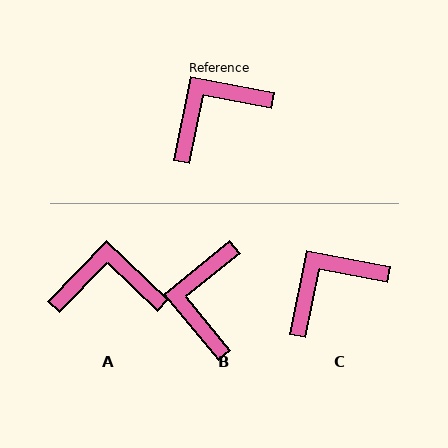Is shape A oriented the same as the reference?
No, it is off by about 33 degrees.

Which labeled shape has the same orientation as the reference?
C.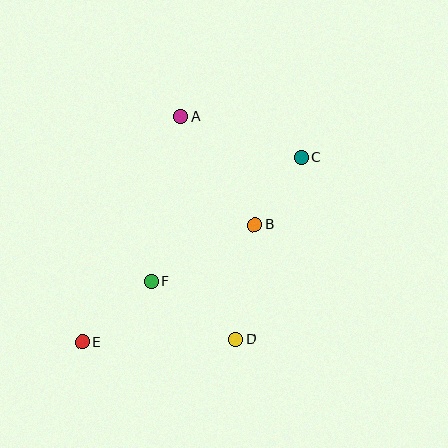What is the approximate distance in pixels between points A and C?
The distance between A and C is approximately 127 pixels.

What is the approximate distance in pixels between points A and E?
The distance between A and E is approximately 246 pixels.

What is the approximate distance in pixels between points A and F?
The distance between A and F is approximately 168 pixels.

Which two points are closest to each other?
Points B and C are closest to each other.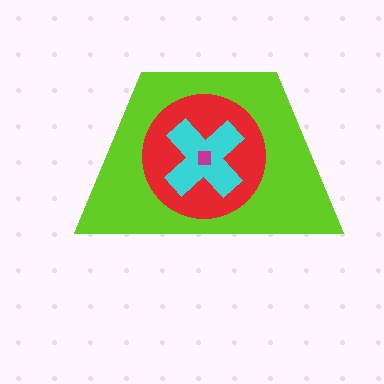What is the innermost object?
The magenta square.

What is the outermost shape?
The lime trapezoid.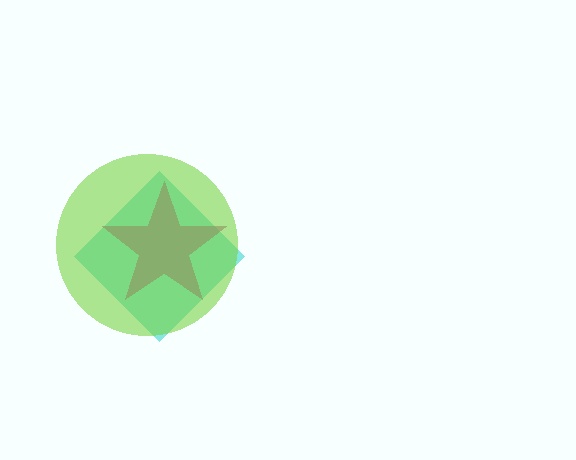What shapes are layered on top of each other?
The layered shapes are: a cyan diamond, a magenta star, a lime circle.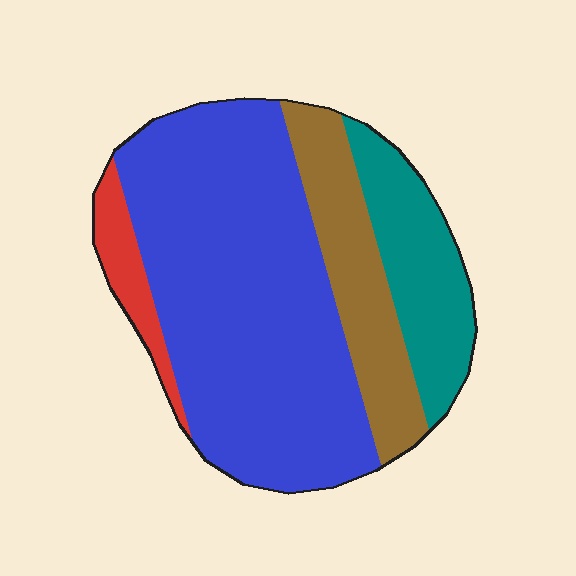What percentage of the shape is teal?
Teal takes up less than a quarter of the shape.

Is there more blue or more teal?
Blue.